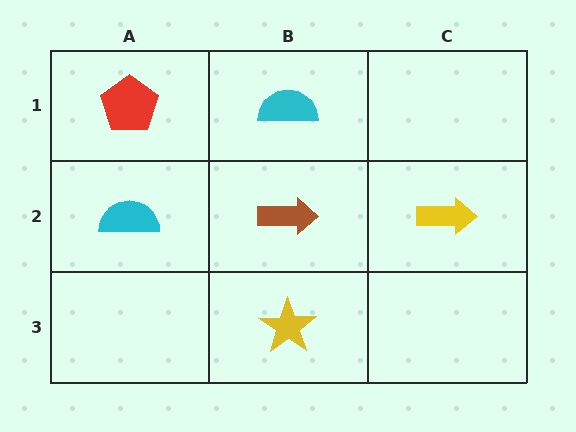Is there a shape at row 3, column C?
No, that cell is empty.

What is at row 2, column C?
A yellow arrow.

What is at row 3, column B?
A yellow star.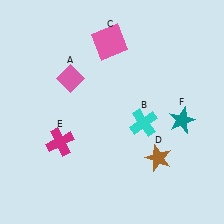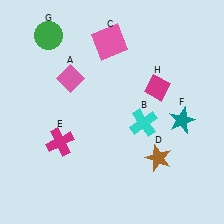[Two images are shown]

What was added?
A green circle (G), a magenta diamond (H) were added in Image 2.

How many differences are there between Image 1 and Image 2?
There are 2 differences between the two images.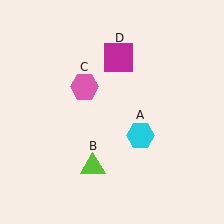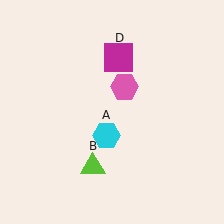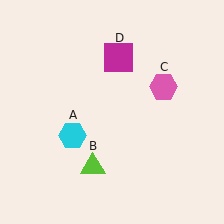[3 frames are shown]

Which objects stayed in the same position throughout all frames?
Lime triangle (object B) and magenta square (object D) remained stationary.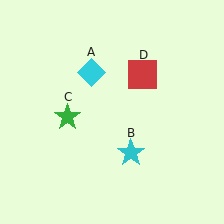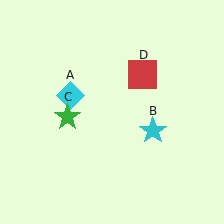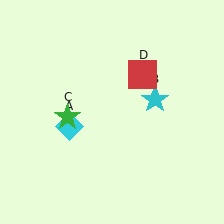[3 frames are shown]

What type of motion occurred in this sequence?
The cyan diamond (object A), cyan star (object B) rotated counterclockwise around the center of the scene.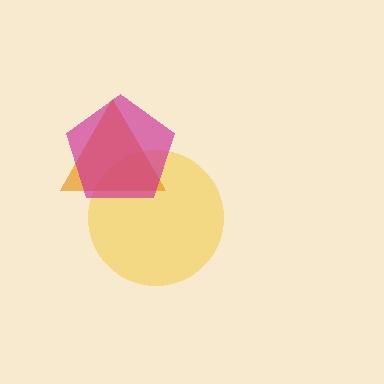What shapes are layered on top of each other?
The layered shapes are: a yellow circle, an orange triangle, a magenta pentagon.